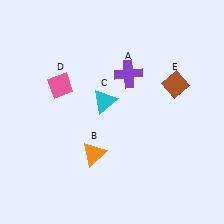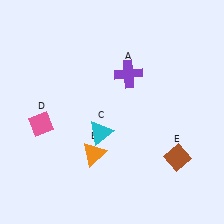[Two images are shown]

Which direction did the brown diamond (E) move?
The brown diamond (E) moved down.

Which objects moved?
The objects that moved are: the cyan triangle (C), the pink diamond (D), the brown diamond (E).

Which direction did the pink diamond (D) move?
The pink diamond (D) moved down.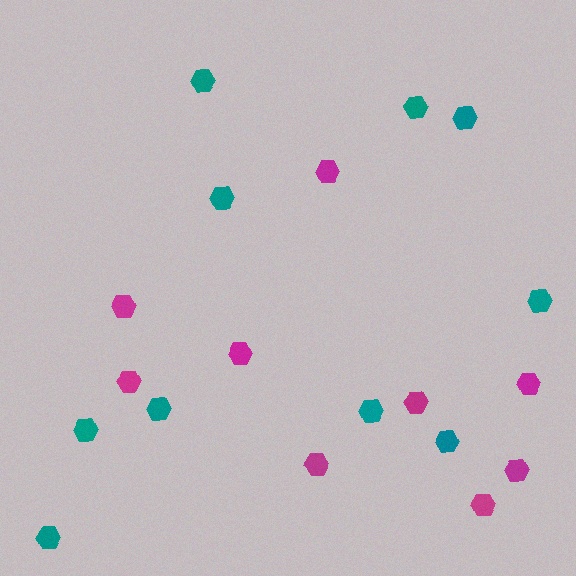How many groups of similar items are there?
There are 2 groups: one group of teal hexagons (10) and one group of magenta hexagons (9).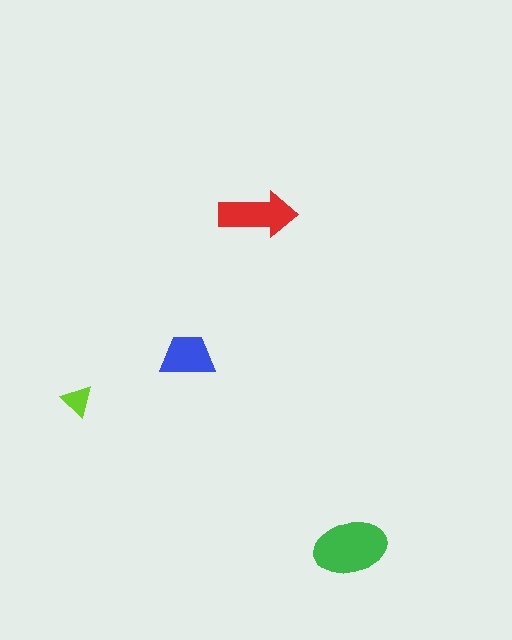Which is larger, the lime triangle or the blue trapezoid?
The blue trapezoid.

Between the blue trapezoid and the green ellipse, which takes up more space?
The green ellipse.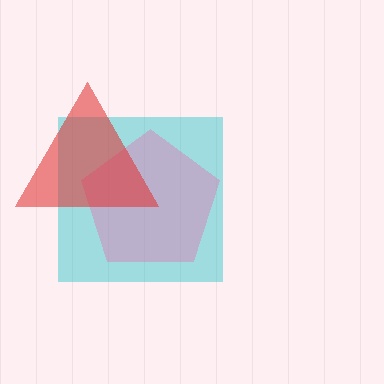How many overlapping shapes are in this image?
There are 3 overlapping shapes in the image.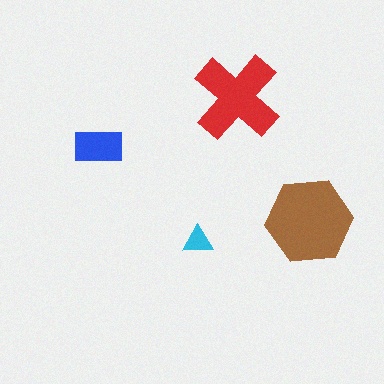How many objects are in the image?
There are 4 objects in the image.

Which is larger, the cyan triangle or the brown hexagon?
The brown hexagon.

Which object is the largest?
The brown hexagon.